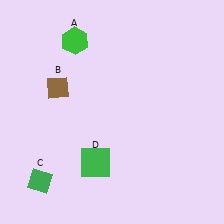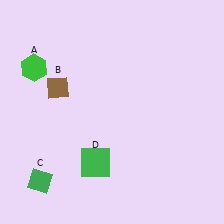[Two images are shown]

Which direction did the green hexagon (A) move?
The green hexagon (A) moved left.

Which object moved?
The green hexagon (A) moved left.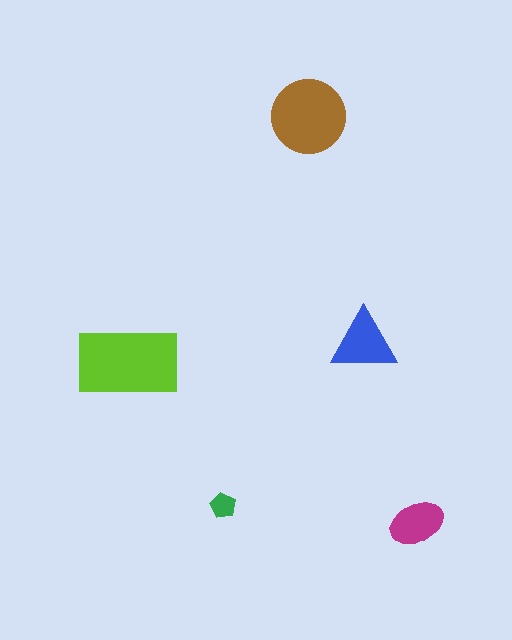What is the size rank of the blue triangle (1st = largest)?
3rd.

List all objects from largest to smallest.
The lime rectangle, the brown circle, the blue triangle, the magenta ellipse, the green pentagon.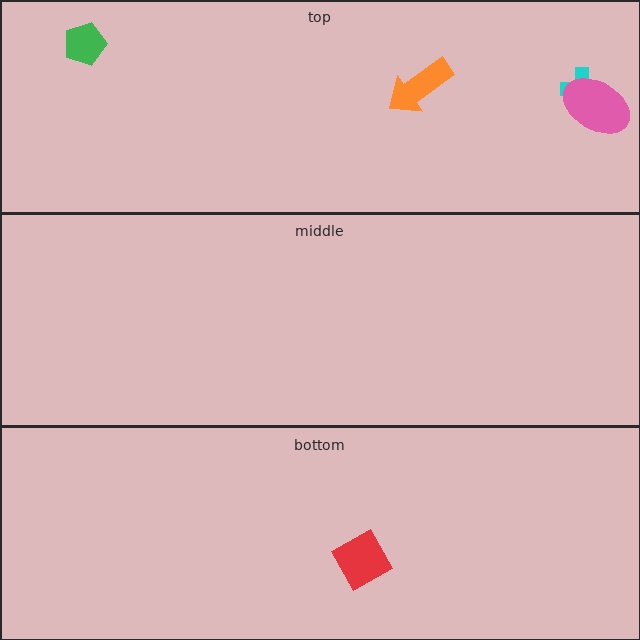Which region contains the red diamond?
The bottom region.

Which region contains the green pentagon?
The top region.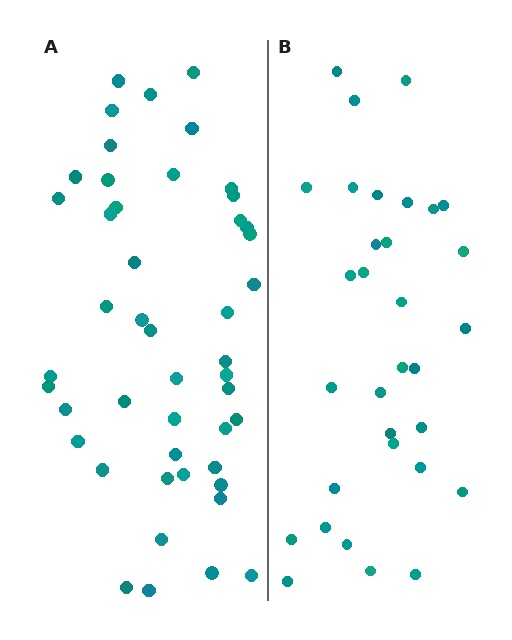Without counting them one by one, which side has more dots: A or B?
Region A (the left region) has more dots.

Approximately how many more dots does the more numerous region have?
Region A has approximately 15 more dots than region B.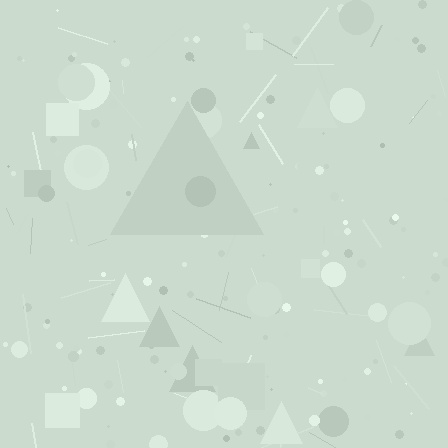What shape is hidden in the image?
A triangle is hidden in the image.